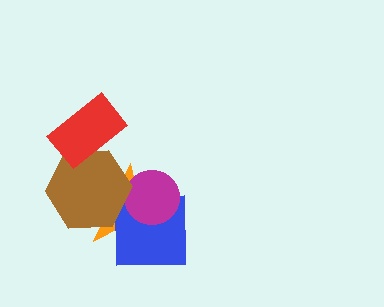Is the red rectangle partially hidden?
No, no other shape covers it.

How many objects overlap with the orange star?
3 objects overlap with the orange star.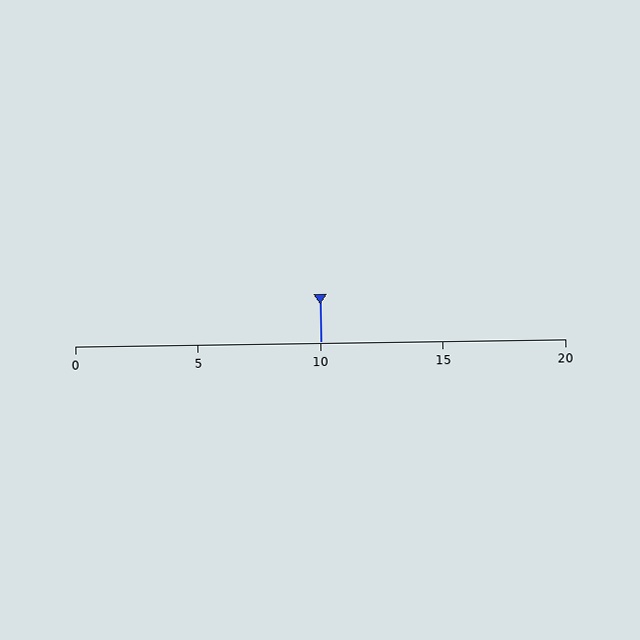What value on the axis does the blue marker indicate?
The marker indicates approximately 10.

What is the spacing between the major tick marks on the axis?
The major ticks are spaced 5 apart.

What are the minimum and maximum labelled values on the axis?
The axis runs from 0 to 20.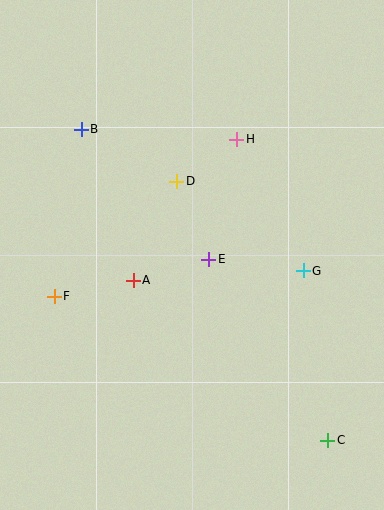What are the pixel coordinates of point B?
Point B is at (81, 129).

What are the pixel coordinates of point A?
Point A is at (133, 280).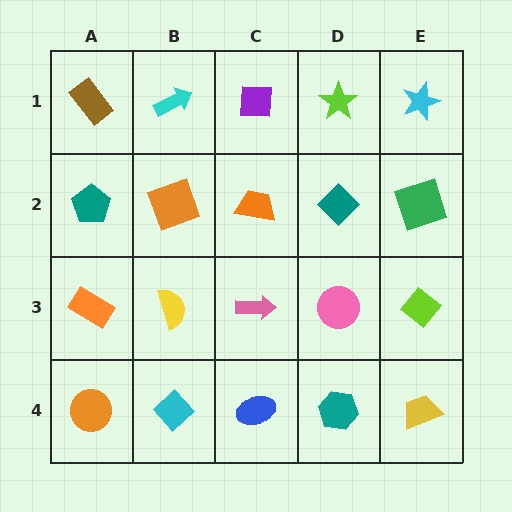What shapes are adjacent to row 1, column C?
An orange trapezoid (row 2, column C), a cyan arrow (row 1, column B), a lime star (row 1, column D).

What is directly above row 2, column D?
A lime star.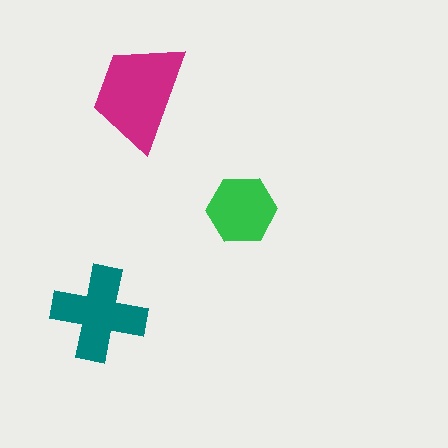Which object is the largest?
The magenta trapezoid.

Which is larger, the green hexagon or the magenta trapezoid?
The magenta trapezoid.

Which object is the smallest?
The green hexagon.